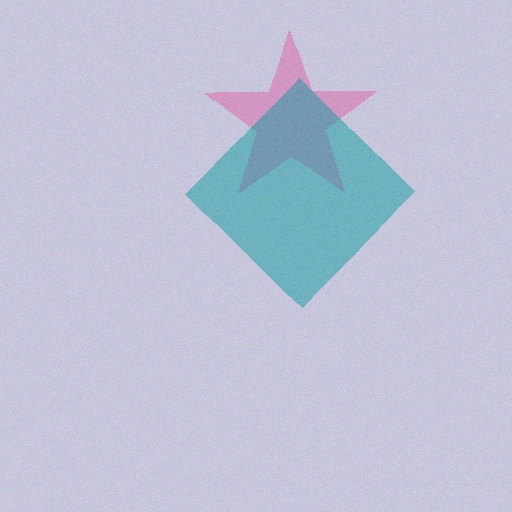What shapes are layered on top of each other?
The layered shapes are: a pink star, a teal diamond.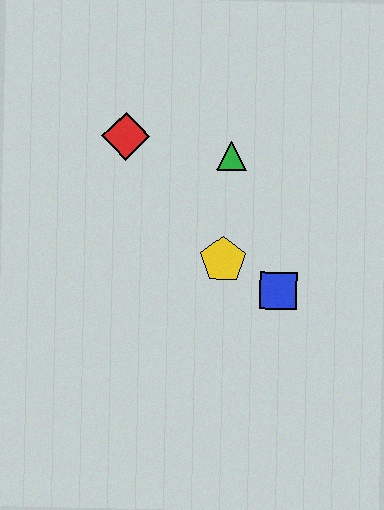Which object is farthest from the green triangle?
The blue square is farthest from the green triangle.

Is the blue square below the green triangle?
Yes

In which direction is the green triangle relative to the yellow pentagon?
The green triangle is above the yellow pentagon.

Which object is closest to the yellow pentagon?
The blue square is closest to the yellow pentagon.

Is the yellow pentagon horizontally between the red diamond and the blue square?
Yes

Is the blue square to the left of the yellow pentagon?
No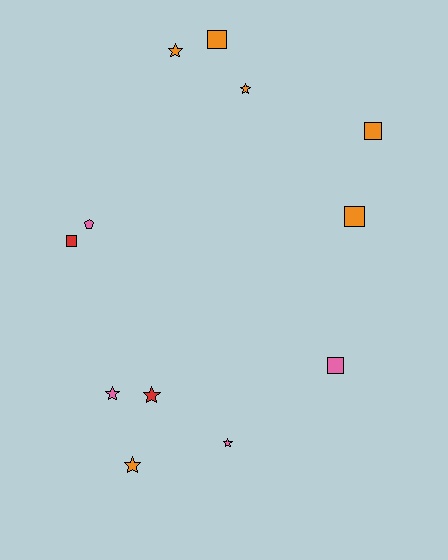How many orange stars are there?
There are 3 orange stars.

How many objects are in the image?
There are 12 objects.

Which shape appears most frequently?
Star, with 6 objects.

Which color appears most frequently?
Orange, with 6 objects.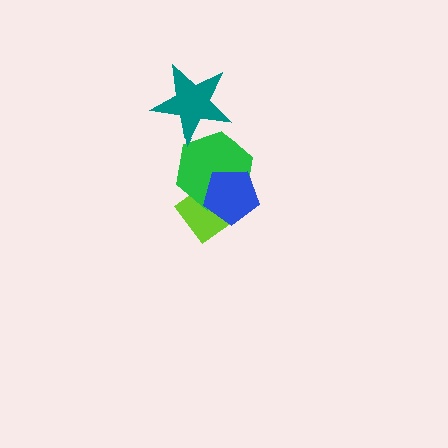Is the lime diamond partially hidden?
Yes, it is partially covered by another shape.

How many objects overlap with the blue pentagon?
2 objects overlap with the blue pentagon.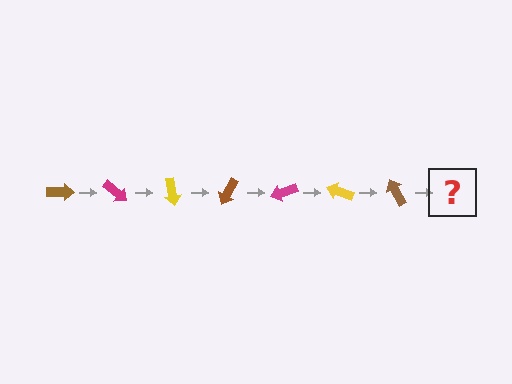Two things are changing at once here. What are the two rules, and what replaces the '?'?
The two rules are that it rotates 40 degrees each step and the color cycles through brown, magenta, and yellow. The '?' should be a magenta arrow, rotated 280 degrees from the start.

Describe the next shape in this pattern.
It should be a magenta arrow, rotated 280 degrees from the start.